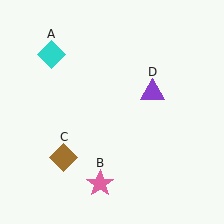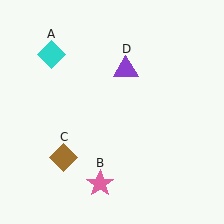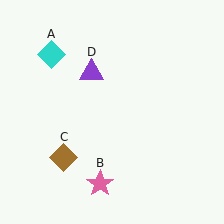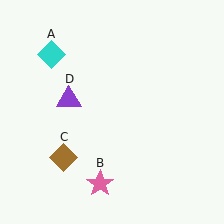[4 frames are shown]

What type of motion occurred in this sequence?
The purple triangle (object D) rotated counterclockwise around the center of the scene.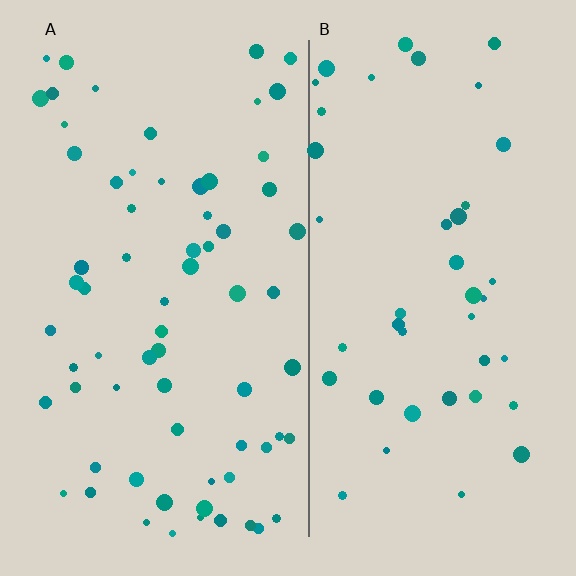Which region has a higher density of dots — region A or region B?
A (the left).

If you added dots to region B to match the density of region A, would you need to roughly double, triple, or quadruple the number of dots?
Approximately double.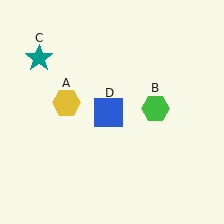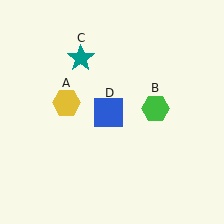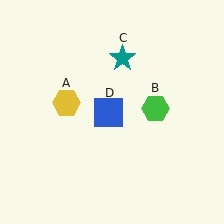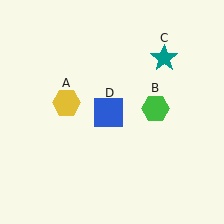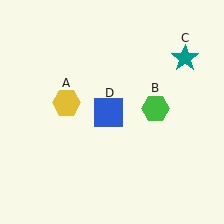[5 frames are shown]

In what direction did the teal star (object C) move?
The teal star (object C) moved right.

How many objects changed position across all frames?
1 object changed position: teal star (object C).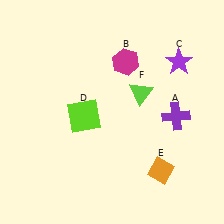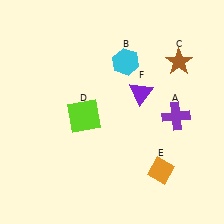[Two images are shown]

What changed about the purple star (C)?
In Image 1, C is purple. In Image 2, it changed to brown.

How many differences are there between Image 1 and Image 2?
There are 3 differences between the two images.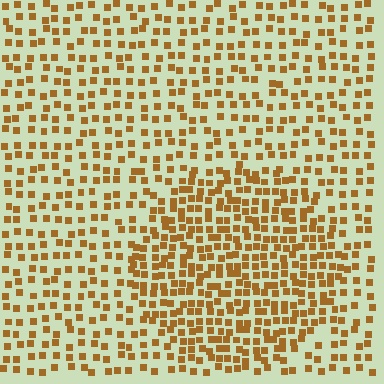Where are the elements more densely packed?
The elements are more densely packed inside the circle boundary.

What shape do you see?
I see a circle.